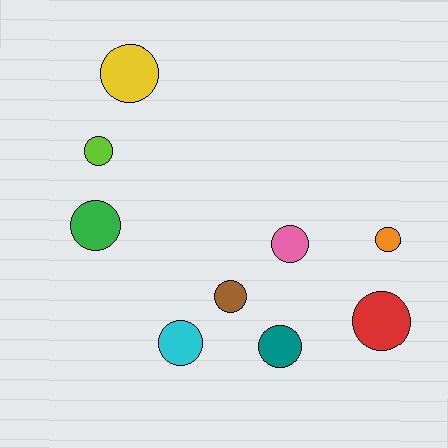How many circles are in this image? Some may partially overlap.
There are 9 circles.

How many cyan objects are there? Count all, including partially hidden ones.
There is 1 cyan object.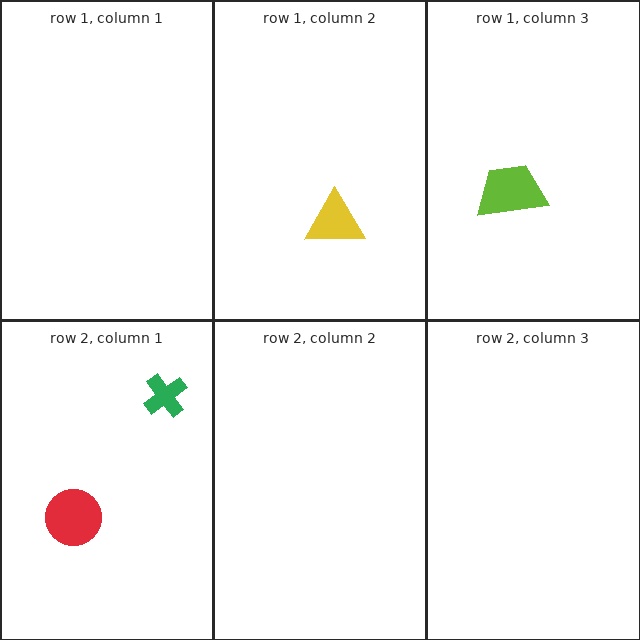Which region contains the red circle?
The row 2, column 1 region.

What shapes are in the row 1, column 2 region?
The yellow triangle.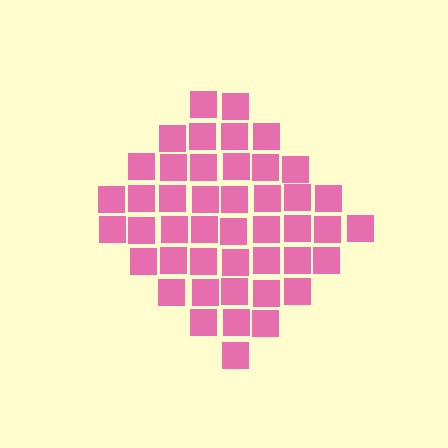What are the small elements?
The small elements are squares.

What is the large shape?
The large shape is a diamond.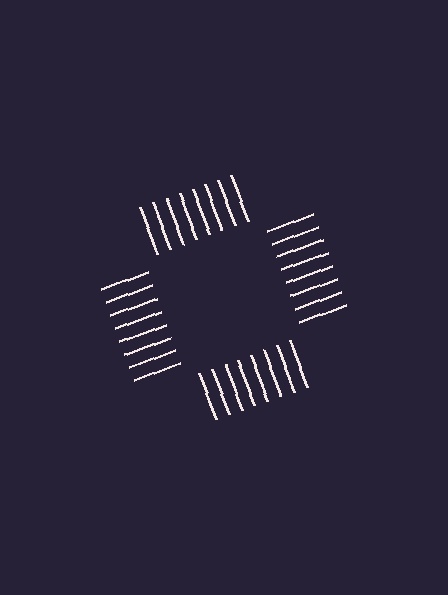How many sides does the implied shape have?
4 sides — the line-ends trace a square.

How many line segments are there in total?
32 — 8 along each of the 4 edges.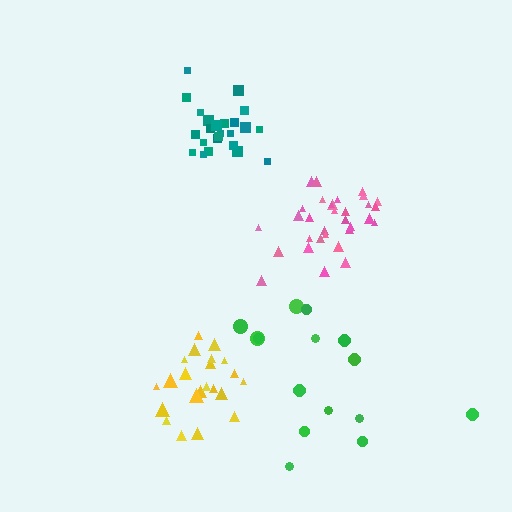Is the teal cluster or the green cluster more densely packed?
Teal.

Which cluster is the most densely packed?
Teal.